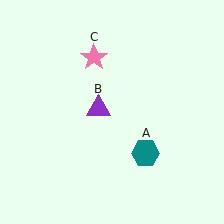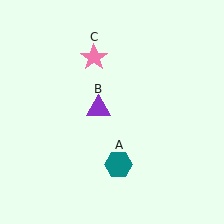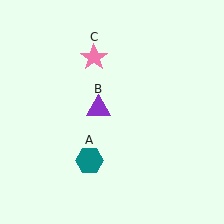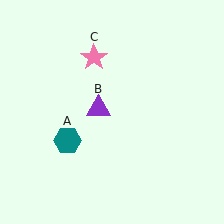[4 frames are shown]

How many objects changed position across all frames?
1 object changed position: teal hexagon (object A).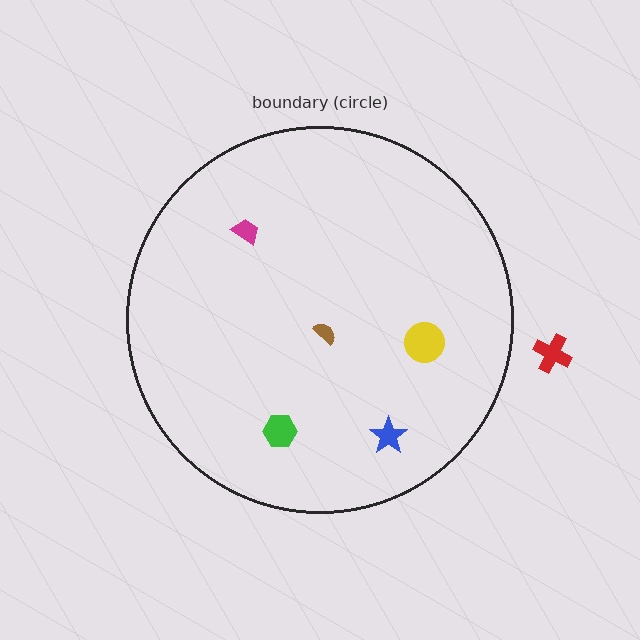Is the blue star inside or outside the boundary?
Inside.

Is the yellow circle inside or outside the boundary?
Inside.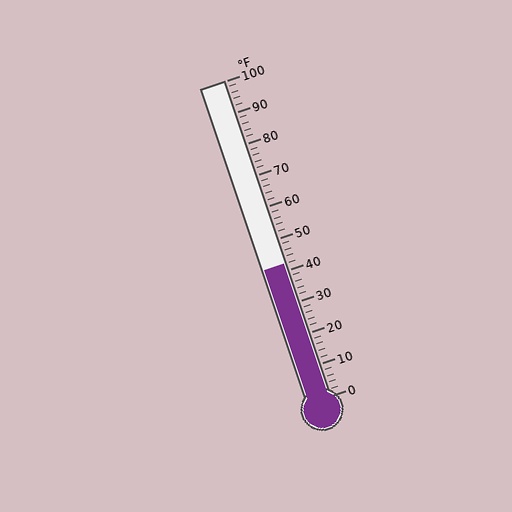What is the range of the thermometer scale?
The thermometer scale ranges from 0°F to 100°F.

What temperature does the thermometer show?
The thermometer shows approximately 42°F.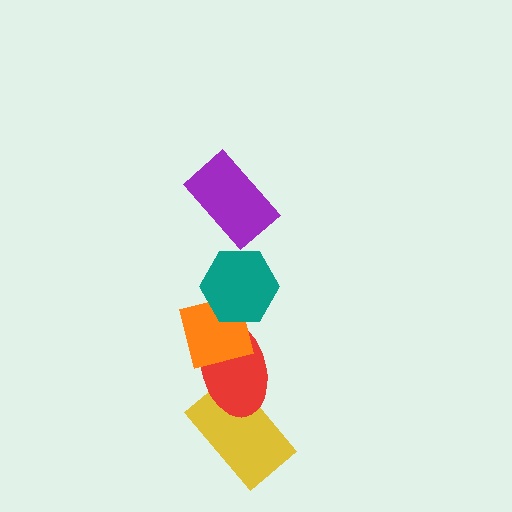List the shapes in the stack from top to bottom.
From top to bottom: the purple rectangle, the teal hexagon, the orange square, the red ellipse, the yellow rectangle.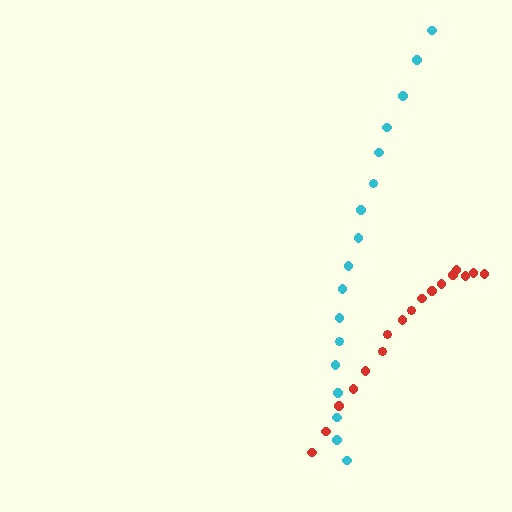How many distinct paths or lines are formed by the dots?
There are 2 distinct paths.